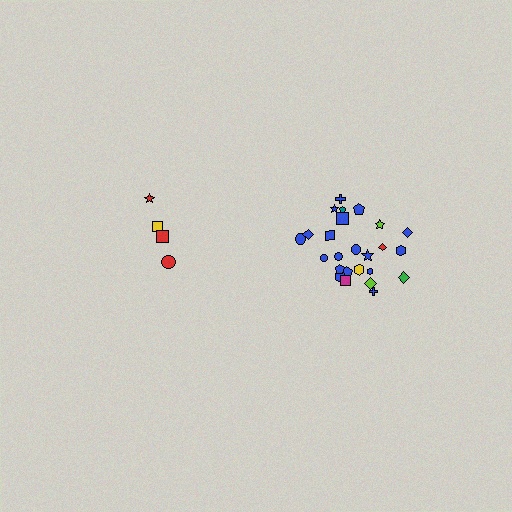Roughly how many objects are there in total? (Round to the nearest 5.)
Roughly 30 objects in total.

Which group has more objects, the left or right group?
The right group.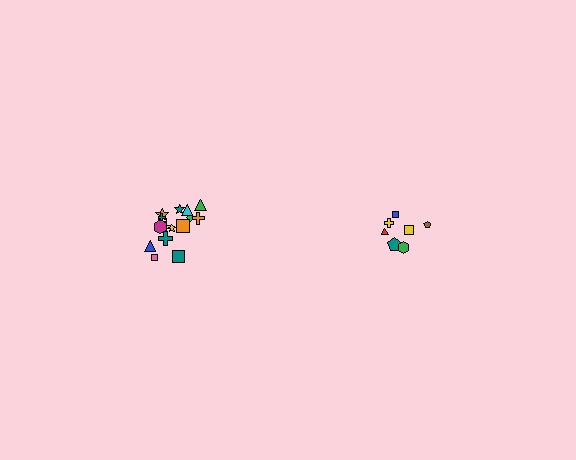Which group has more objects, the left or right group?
The left group.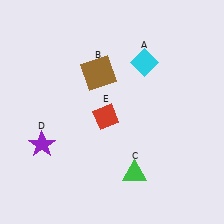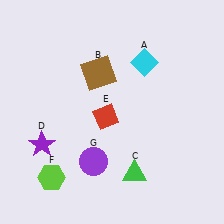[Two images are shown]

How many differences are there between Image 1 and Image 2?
There are 2 differences between the two images.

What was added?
A lime hexagon (F), a purple circle (G) were added in Image 2.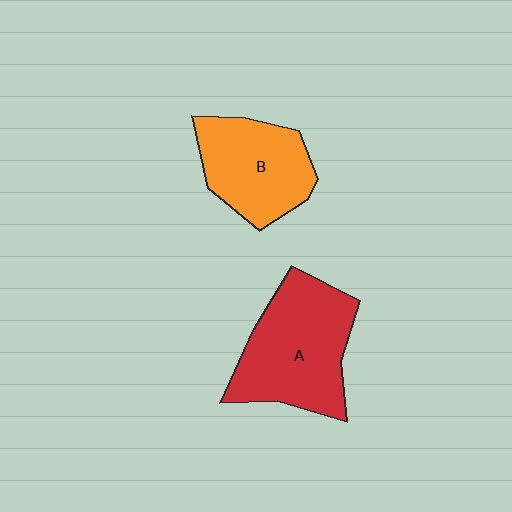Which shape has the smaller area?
Shape B (orange).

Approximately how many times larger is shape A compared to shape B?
Approximately 1.3 times.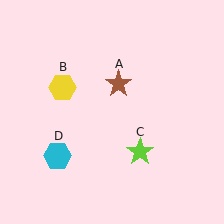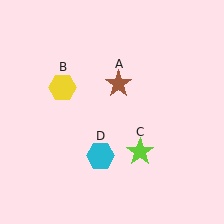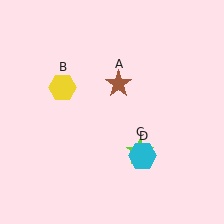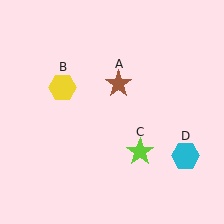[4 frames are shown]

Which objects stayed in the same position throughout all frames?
Brown star (object A) and yellow hexagon (object B) and lime star (object C) remained stationary.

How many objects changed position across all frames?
1 object changed position: cyan hexagon (object D).